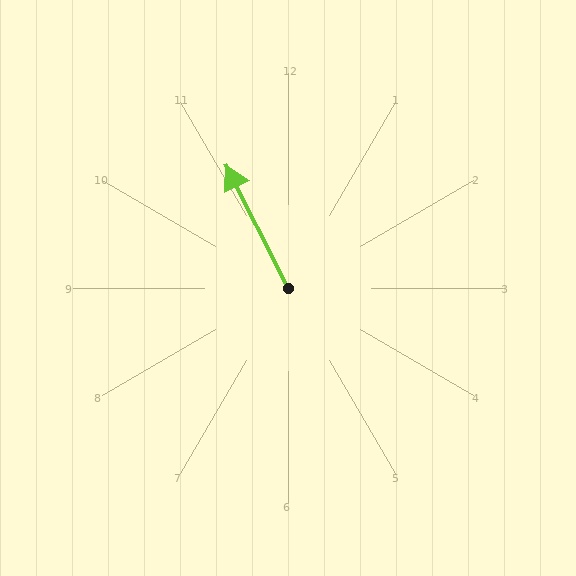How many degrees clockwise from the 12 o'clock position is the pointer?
Approximately 333 degrees.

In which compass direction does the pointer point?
Northwest.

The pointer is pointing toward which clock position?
Roughly 11 o'clock.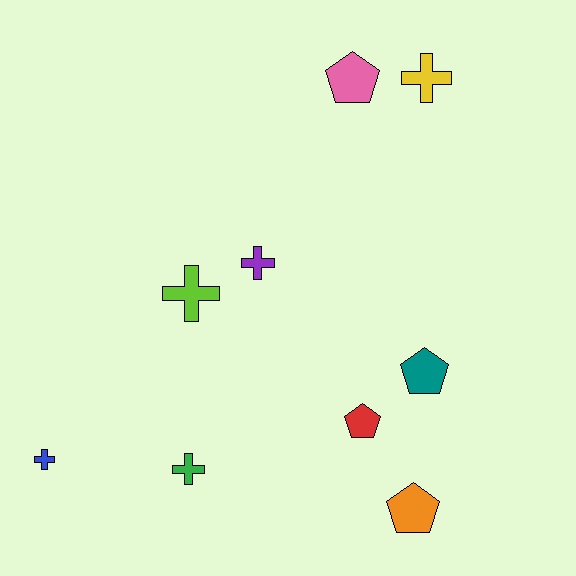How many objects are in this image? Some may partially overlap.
There are 9 objects.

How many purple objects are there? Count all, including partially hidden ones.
There is 1 purple object.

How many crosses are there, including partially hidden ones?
There are 5 crosses.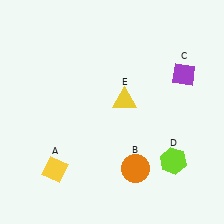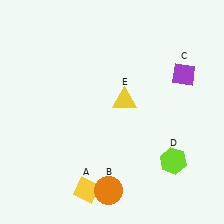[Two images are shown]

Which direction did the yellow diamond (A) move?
The yellow diamond (A) moved right.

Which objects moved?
The objects that moved are: the yellow diamond (A), the orange circle (B).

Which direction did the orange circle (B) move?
The orange circle (B) moved left.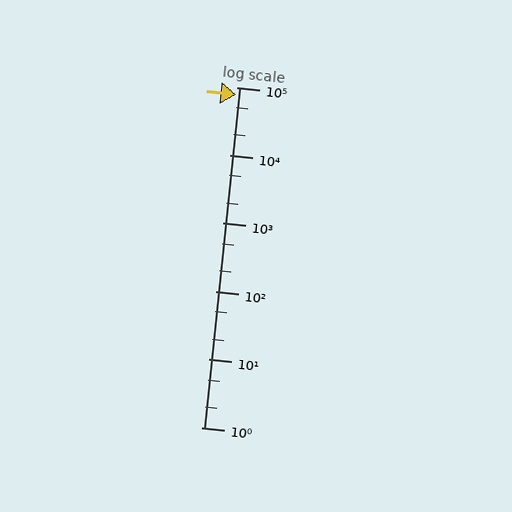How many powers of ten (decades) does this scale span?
The scale spans 5 decades, from 1 to 100000.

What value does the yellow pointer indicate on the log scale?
The pointer indicates approximately 79000.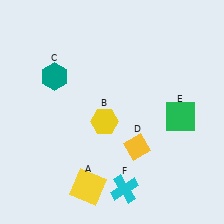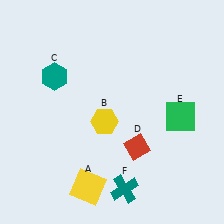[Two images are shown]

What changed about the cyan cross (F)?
In Image 1, F is cyan. In Image 2, it changed to teal.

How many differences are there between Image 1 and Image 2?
There are 2 differences between the two images.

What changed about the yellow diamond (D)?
In Image 1, D is yellow. In Image 2, it changed to red.